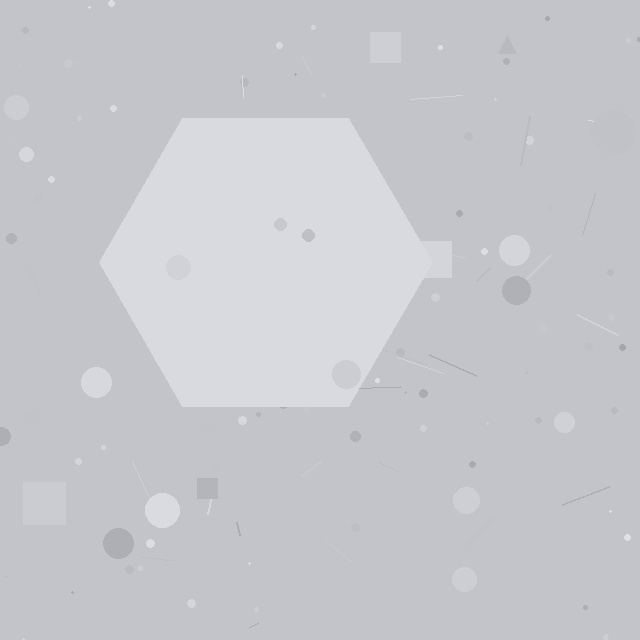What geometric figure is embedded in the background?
A hexagon is embedded in the background.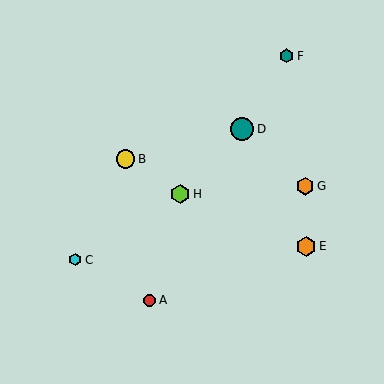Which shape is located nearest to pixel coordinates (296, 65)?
The teal hexagon (labeled F) at (287, 56) is nearest to that location.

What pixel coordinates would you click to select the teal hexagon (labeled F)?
Click at (287, 56) to select the teal hexagon F.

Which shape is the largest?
The teal circle (labeled D) is the largest.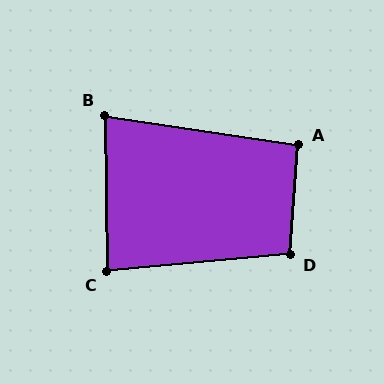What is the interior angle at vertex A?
Approximately 94 degrees (approximately right).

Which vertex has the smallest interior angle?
B, at approximately 81 degrees.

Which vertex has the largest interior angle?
D, at approximately 99 degrees.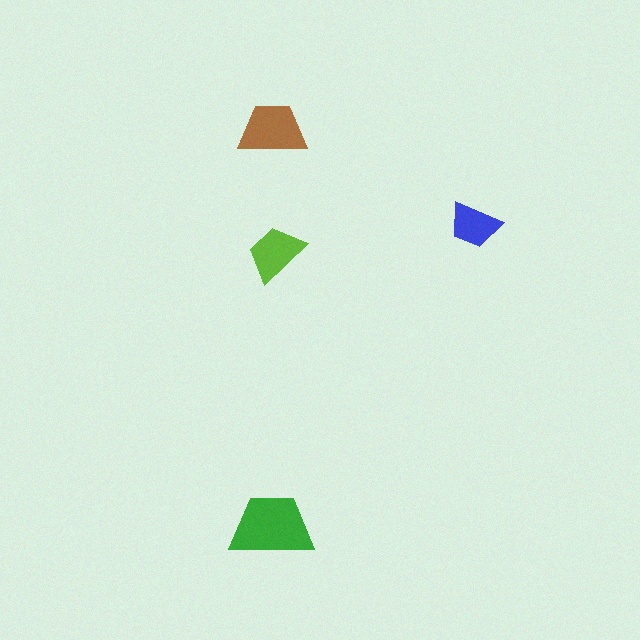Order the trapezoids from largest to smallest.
the green one, the brown one, the lime one, the blue one.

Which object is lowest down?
The green trapezoid is bottommost.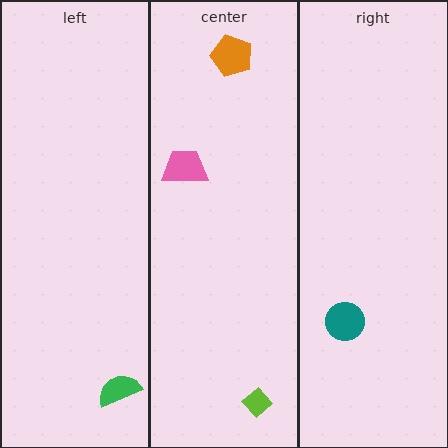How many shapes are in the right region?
1.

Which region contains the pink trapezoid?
The center region.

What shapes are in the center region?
The orange pentagon, the lime diamond, the pink trapezoid.